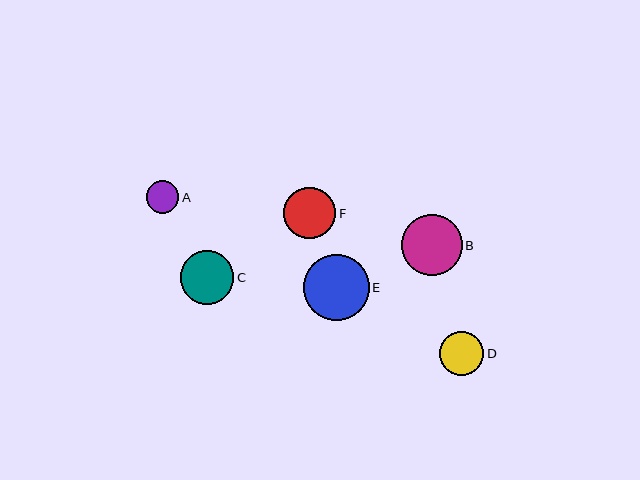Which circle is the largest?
Circle E is the largest with a size of approximately 66 pixels.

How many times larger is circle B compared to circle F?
Circle B is approximately 1.2 times the size of circle F.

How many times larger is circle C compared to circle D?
Circle C is approximately 1.2 times the size of circle D.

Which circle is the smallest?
Circle A is the smallest with a size of approximately 33 pixels.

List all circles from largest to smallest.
From largest to smallest: E, B, C, F, D, A.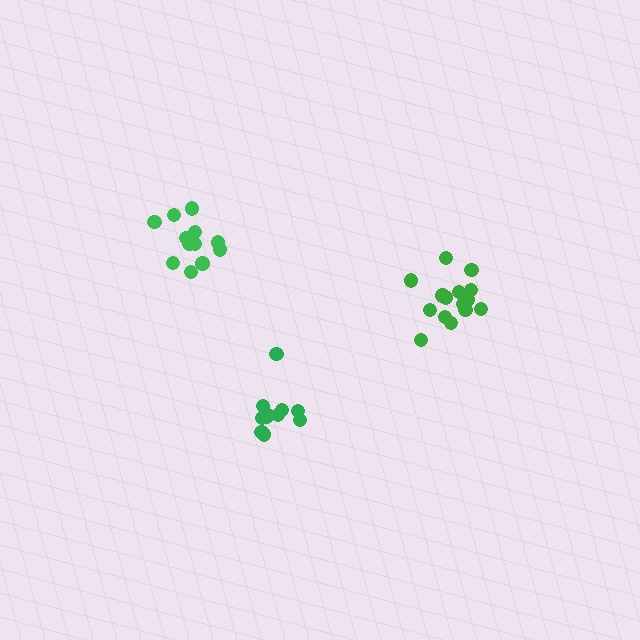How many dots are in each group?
Group 1: 12 dots, Group 2: 11 dots, Group 3: 15 dots (38 total).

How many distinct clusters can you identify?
There are 3 distinct clusters.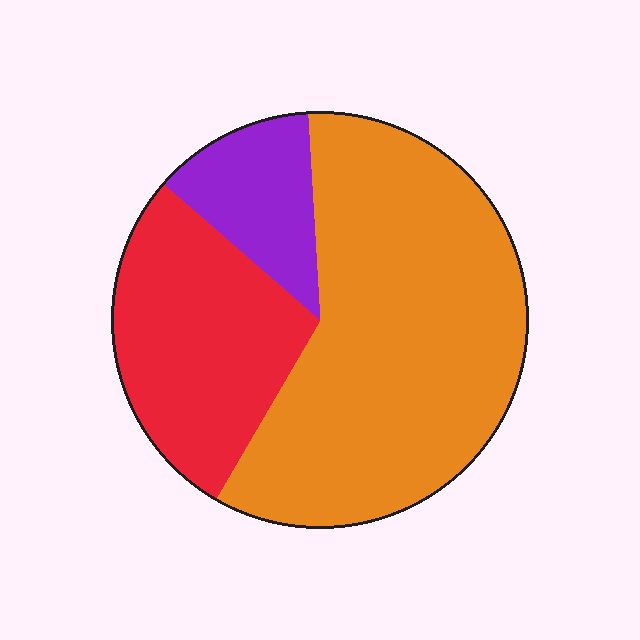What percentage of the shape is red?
Red covers roughly 30% of the shape.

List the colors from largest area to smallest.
From largest to smallest: orange, red, purple.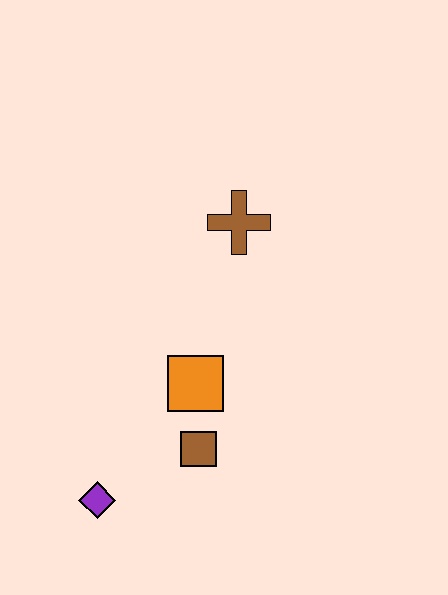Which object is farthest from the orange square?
The brown cross is farthest from the orange square.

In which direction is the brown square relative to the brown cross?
The brown square is below the brown cross.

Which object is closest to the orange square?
The brown square is closest to the orange square.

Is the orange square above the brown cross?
No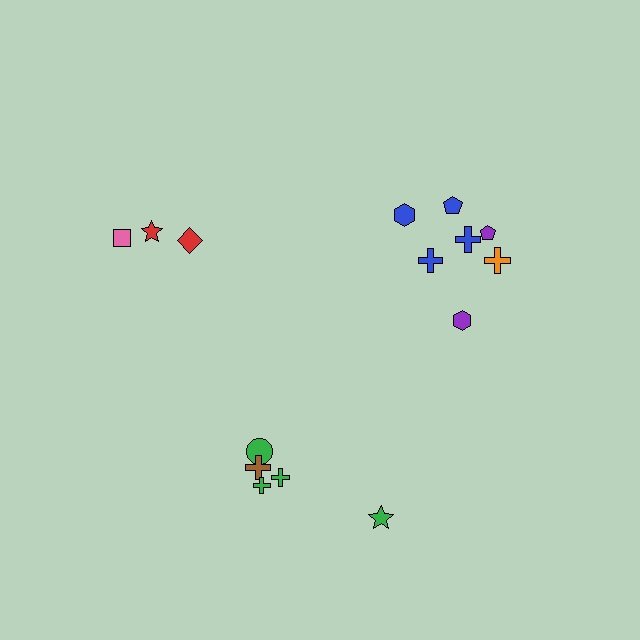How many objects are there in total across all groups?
There are 15 objects.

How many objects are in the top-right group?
There are 7 objects.